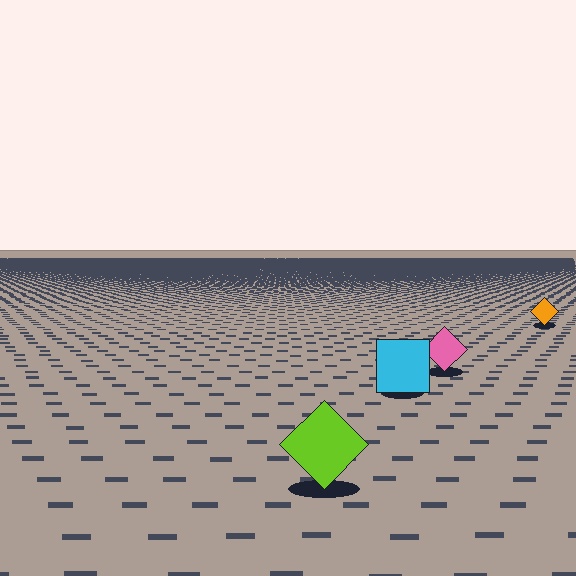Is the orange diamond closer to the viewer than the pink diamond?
No. The pink diamond is closer — you can tell from the texture gradient: the ground texture is coarser near it.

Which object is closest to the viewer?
The lime diamond is closest. The texture marks near it are larger and more spread out.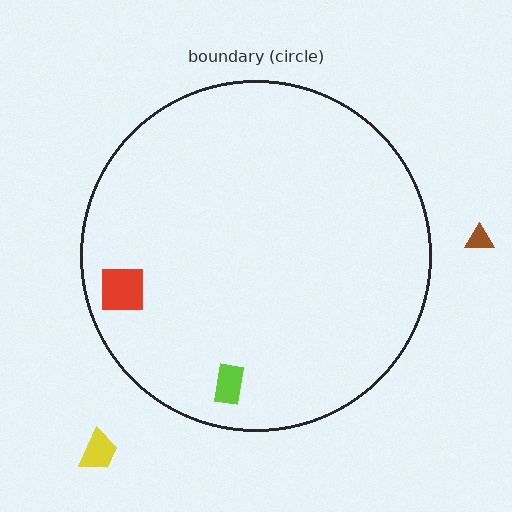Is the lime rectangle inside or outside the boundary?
Inside.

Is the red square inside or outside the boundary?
Inside.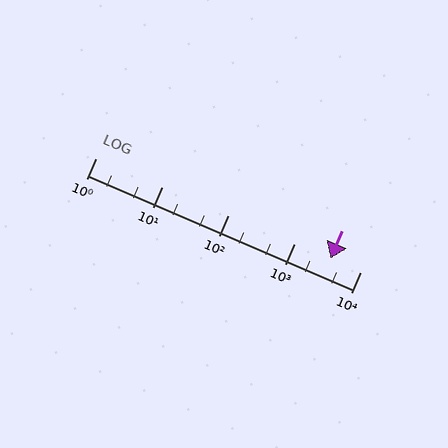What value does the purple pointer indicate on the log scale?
The pointer indicates approximately 3500.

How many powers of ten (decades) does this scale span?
The scale spans 4 decades, from 1 to 10000.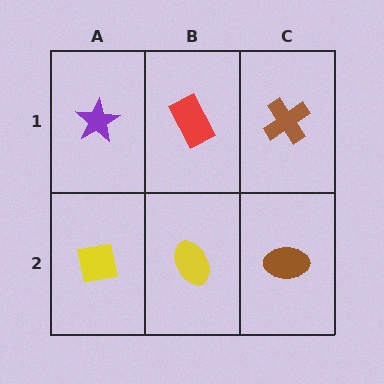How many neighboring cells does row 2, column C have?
2.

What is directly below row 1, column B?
A yellow ellipse.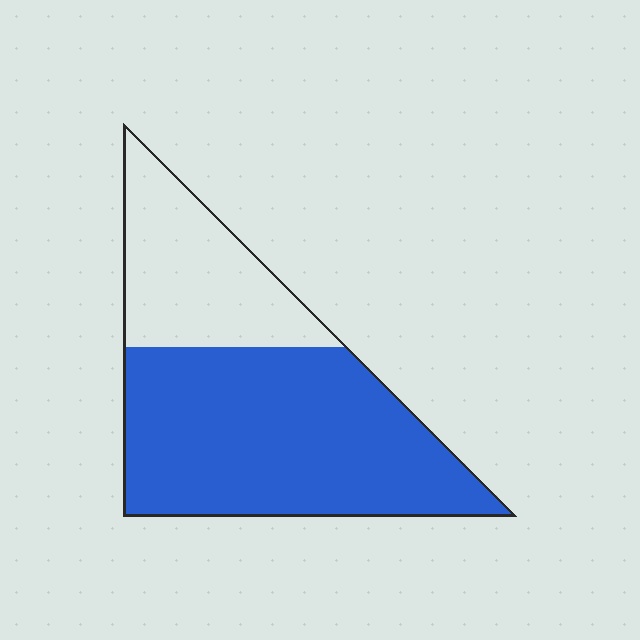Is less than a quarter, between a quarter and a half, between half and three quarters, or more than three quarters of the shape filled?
Between half and three quarters.